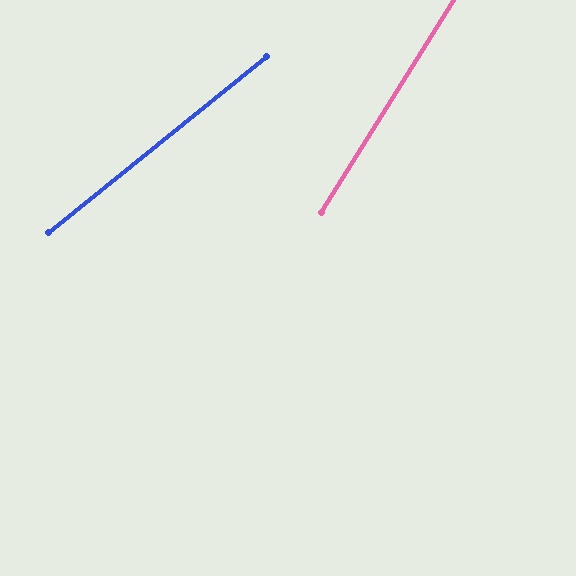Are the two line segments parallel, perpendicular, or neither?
Neither parallel nor perpendicular — they differ by about 19°.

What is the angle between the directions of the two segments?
Approximately 19 degrees.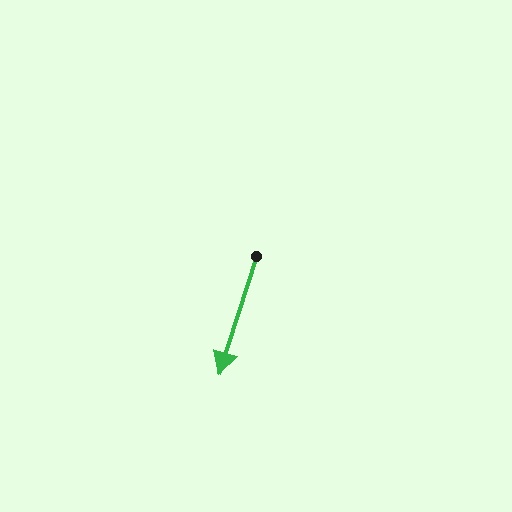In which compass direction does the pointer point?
South.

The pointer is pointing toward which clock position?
Roughly 7 o'clock.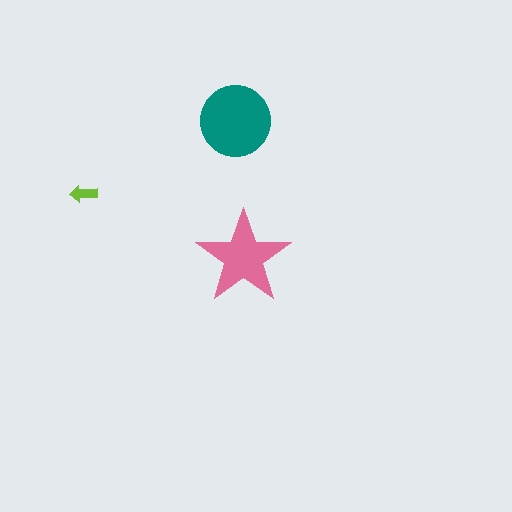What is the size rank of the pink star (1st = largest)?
2nd.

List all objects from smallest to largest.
The lime arrow, the pink star, the teal circle.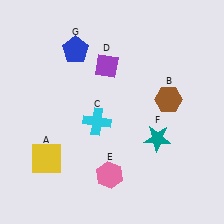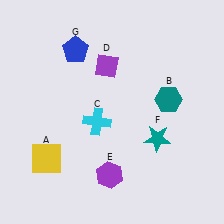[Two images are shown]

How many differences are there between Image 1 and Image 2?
There are 2 differences between the two images.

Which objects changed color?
B changed from brown to teal. E changed from pink to purple.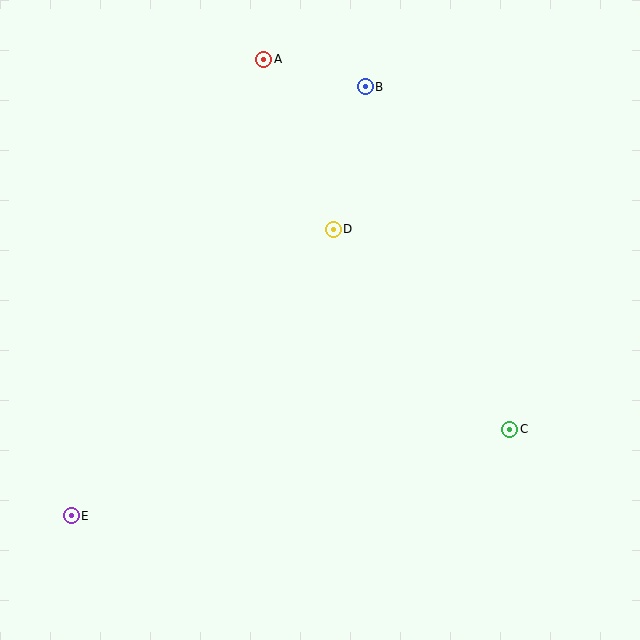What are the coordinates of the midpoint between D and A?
The midpoint between D and A is at (299, 144).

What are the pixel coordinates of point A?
Point A is at (264, 59).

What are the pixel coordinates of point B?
Point B is at (365, 87).